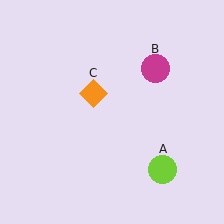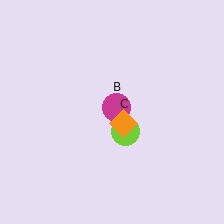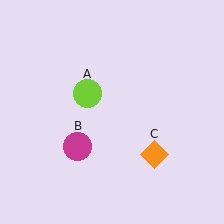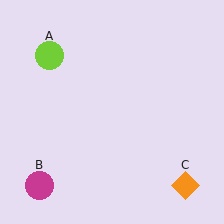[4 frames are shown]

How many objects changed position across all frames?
3 objects changed position: lime circle (object A), magenta circle (object B), orange diamond (object C).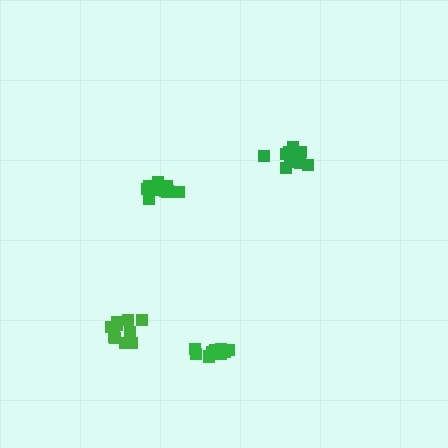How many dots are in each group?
Group 1: 16 dots, Group 2: 12 dots, Group 3: 10 dots, Group 4: 11 dots (49 total).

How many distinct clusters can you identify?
There are 4 distinct clusters.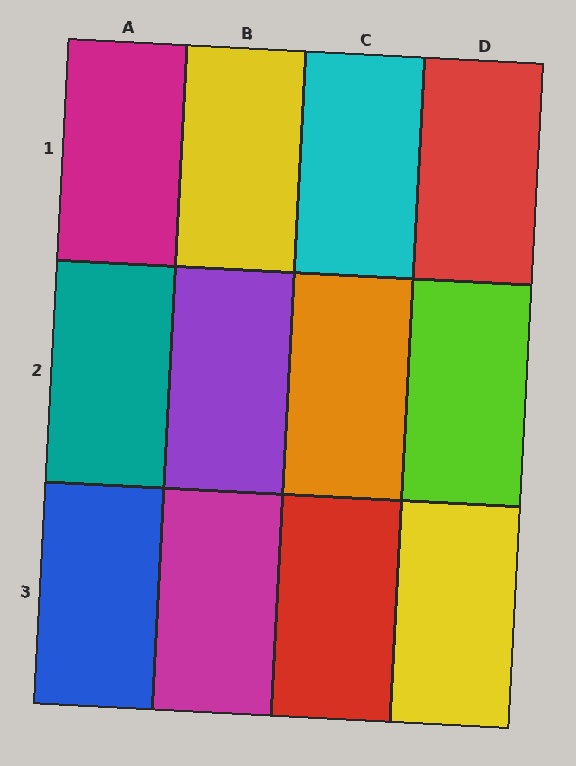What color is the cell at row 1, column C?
Cyan.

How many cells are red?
2 cells are red.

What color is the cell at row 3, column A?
Blue.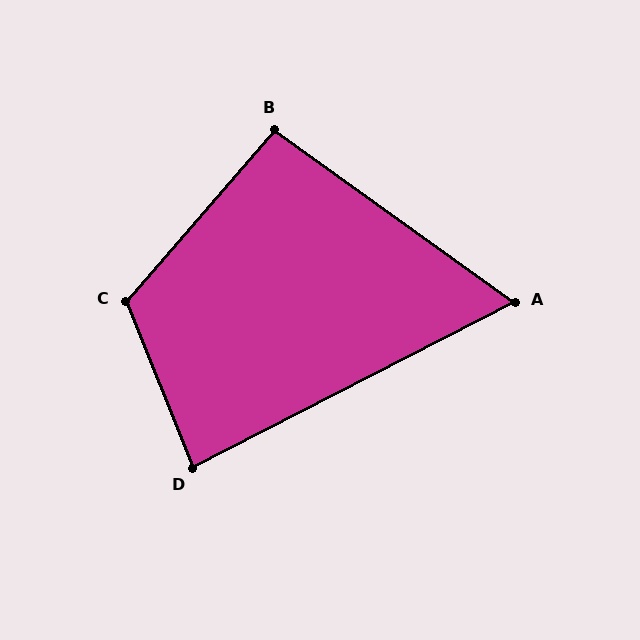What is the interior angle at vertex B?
Approximately 95 degrees (obtuse).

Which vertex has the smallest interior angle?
A, at approximately 63 degrees.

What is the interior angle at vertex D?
Approximately 85 degrees (acute).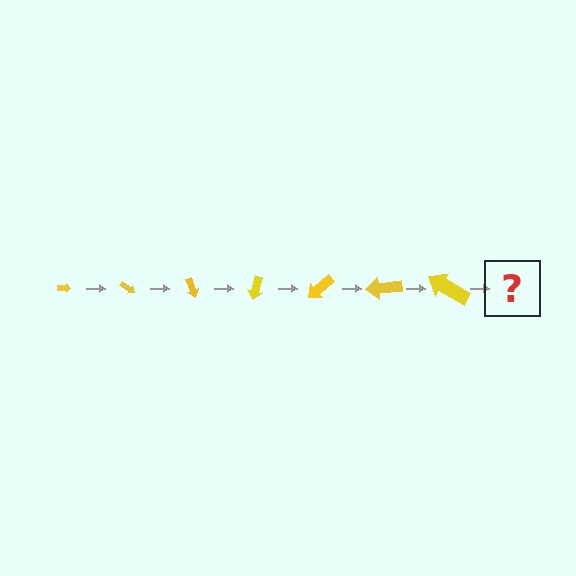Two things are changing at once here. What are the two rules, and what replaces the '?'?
The two rules are that the arrow grows larger each step and it rotates 35 degrees each step. The '?' should be an arrow, larger than the previous one and rotated 245 degrees from the start.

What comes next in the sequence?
The next element should be an arrow, larger than the previous one and rotated 245 degrees from the start.